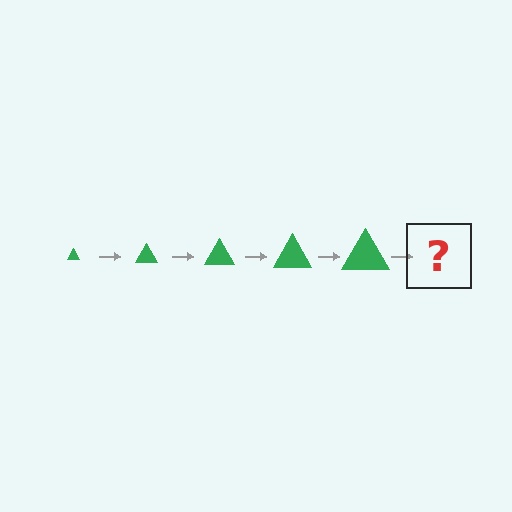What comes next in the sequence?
The next element should be a green triangle, larger than the previous one.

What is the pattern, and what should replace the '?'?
The pattern is that the triangle gets progressively larger each step. The '?' should be a green triangle, larger than the previous one.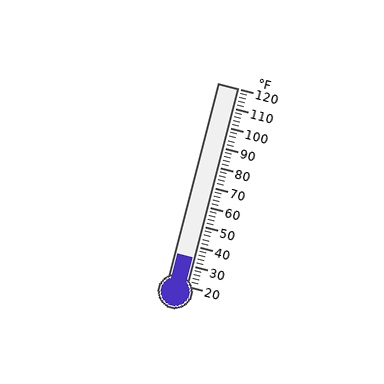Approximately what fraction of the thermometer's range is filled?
The thermometer is filled to approximately 15% of its range.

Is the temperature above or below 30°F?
The temperature is above 30°F.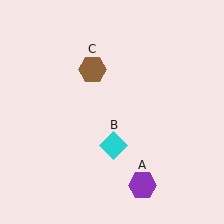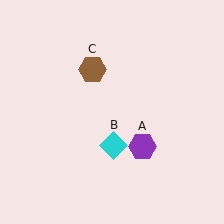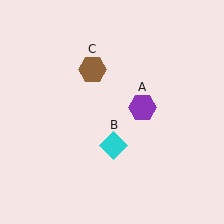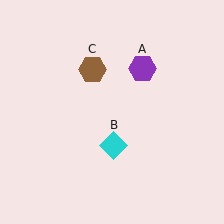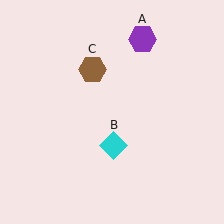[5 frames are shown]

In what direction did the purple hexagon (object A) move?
The purple hexagon (object A) moved up.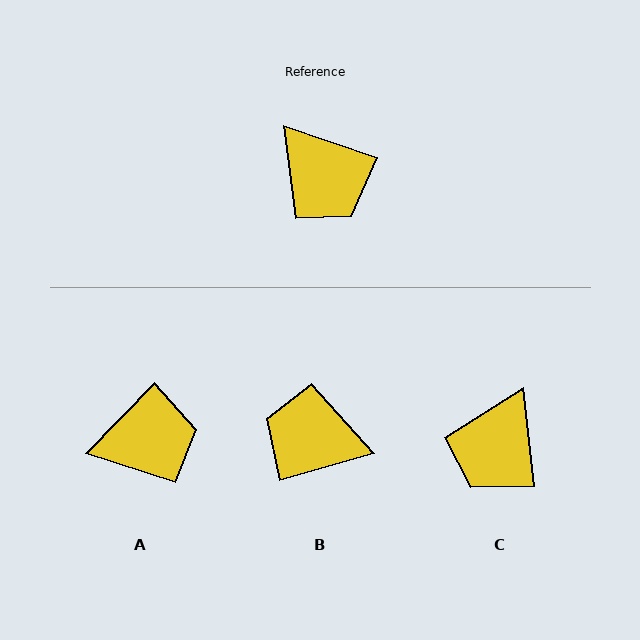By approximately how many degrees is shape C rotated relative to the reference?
Approximately 65 degrees clockwise.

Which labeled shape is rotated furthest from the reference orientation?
B, about 145 degrees away.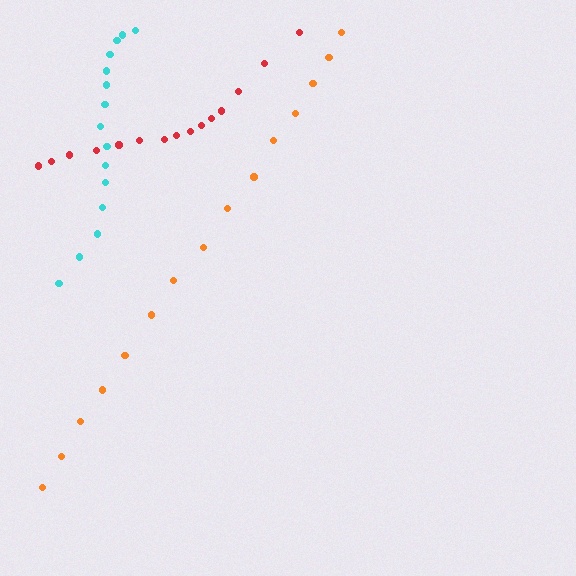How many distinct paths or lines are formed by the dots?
There are 3 distinct paths.